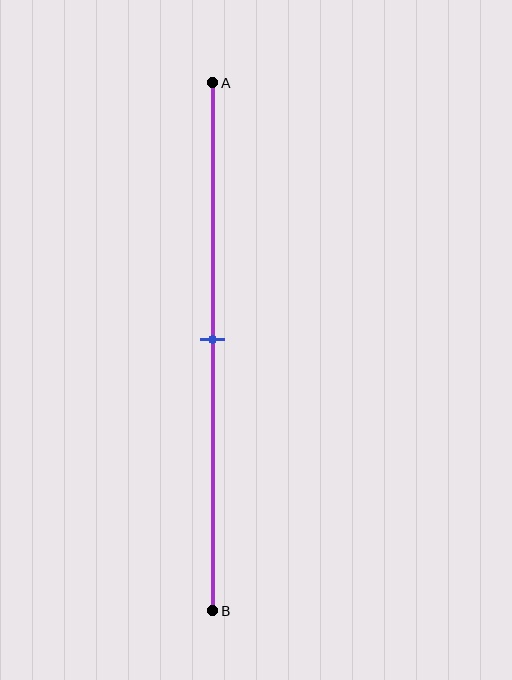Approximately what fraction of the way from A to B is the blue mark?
The blue mark is approximately 50% of the way from A to B.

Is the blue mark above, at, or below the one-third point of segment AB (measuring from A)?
The blue mark is below the one-third point of segment AB.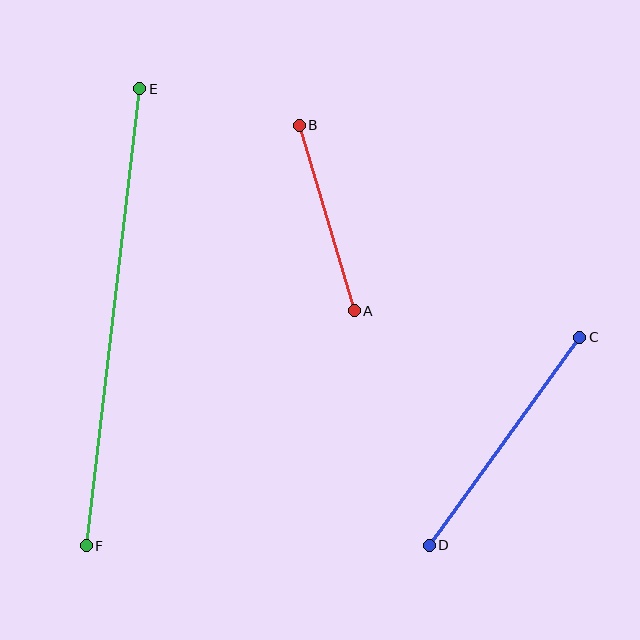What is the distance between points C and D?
The distance is approximately 257 pixels.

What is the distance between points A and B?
The distance is approximately 193 pixels.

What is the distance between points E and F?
The distance is approximately 460 pixels.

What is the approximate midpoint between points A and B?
The midpoint is at approximately (327, 218) pixels.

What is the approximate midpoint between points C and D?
The midpoint is at approximately (504, 441) pixels.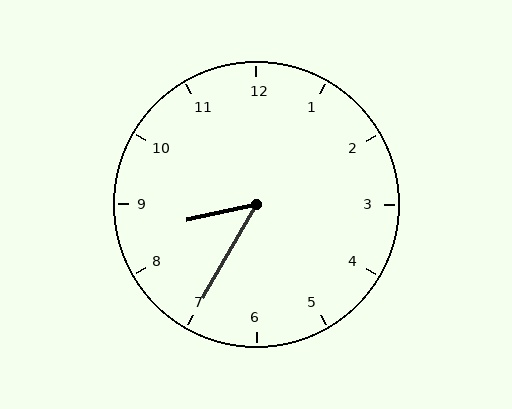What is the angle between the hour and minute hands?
Approximately 48 degrees.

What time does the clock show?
8:35.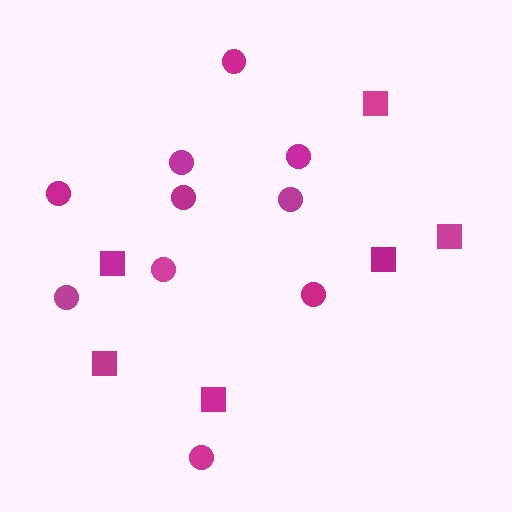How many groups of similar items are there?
There are 2 groups: one group of circles (10) and one group of squares (6).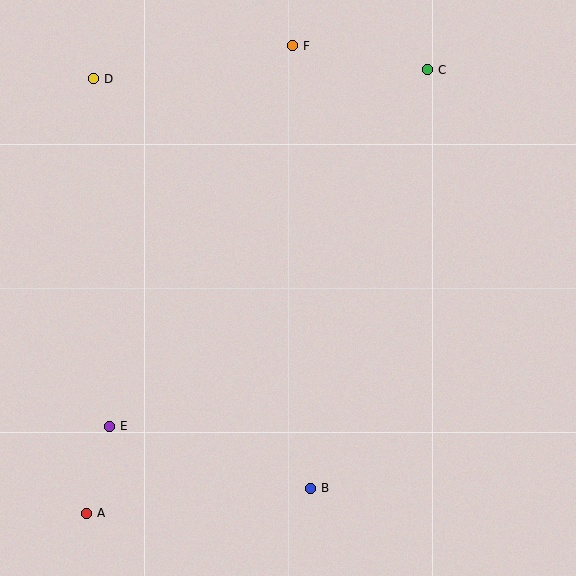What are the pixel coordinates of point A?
Point A is at (87, 513).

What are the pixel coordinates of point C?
Point C is at (428, 70).